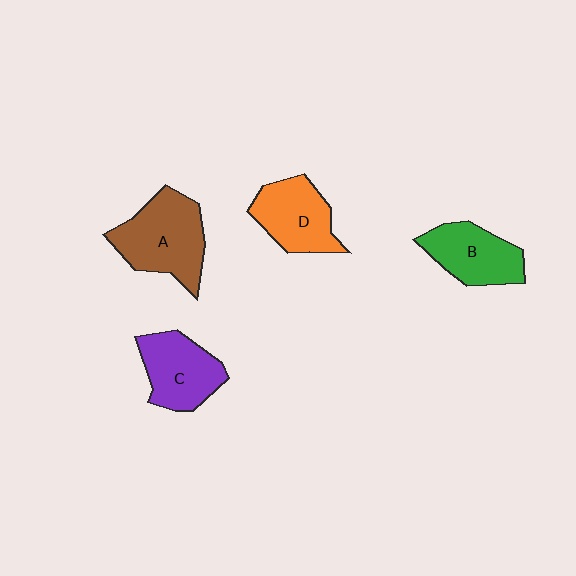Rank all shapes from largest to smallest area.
From largest to smallest: A (brown), C (purple), D (orange), B (green).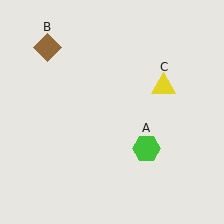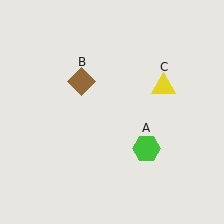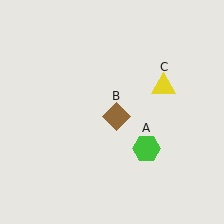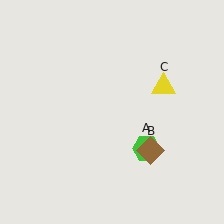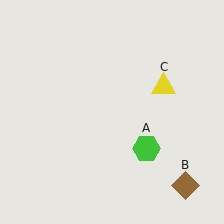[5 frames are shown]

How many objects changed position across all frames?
1 object changed position: brown diamond (object B).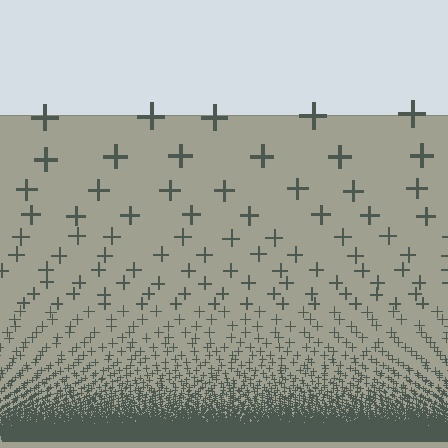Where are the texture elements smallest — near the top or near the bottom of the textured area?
Near the bottom.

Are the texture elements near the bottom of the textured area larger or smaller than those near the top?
Smaller. The gradient is inverted — elements near the bottom are smaller and denser.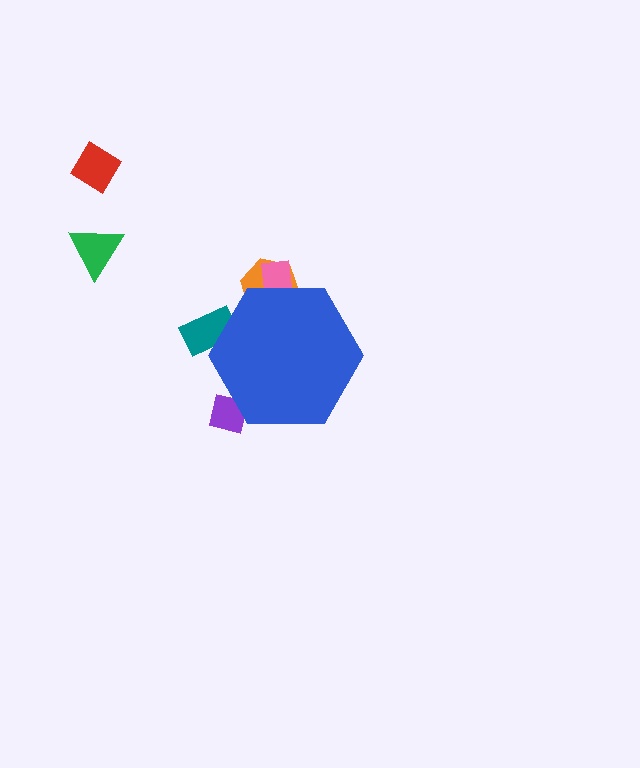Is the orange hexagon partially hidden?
Yes, the orange hexagon is partially hidden behind the blue hexagon.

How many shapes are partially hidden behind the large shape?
4 shapes are partially hidden.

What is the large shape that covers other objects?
A blue hexagon.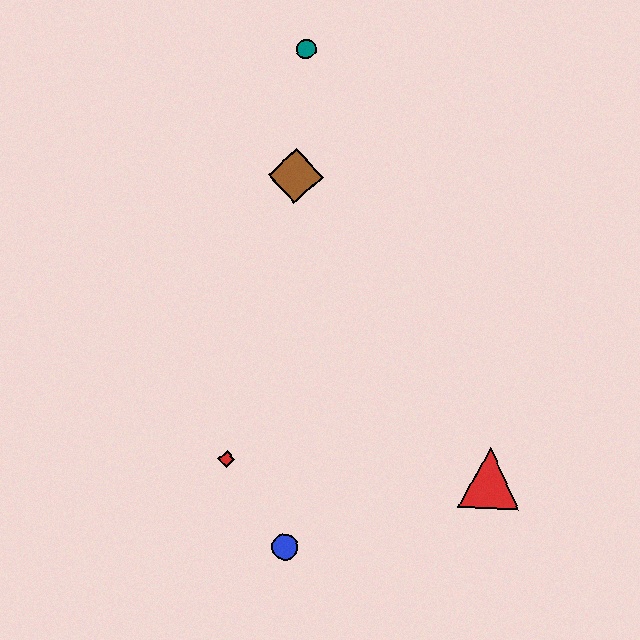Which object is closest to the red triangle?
The blue circle is closest to the red triangle.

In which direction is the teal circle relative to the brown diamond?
The teal circle is above the brown diamond.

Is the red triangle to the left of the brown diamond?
No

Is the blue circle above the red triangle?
No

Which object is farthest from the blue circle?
The teal circle is farthest from the blue circle.